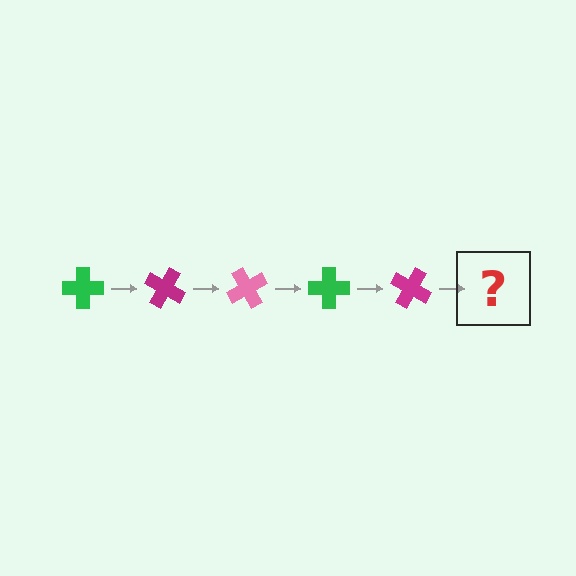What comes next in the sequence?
The next element should be a pink cross, rotated 150 degrees from the start.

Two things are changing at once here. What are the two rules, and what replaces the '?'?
The two rules are that it rotates 30 degrees each step and the color cycles through green, magenta, and pink. The '?' should be a pink cross, rotated 150 degrees from the start.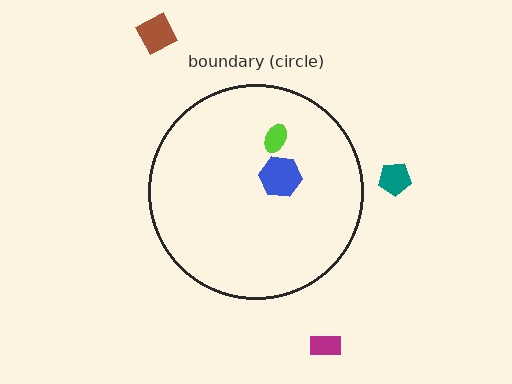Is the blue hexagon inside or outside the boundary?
Inside.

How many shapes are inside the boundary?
2 inside, 3 outside.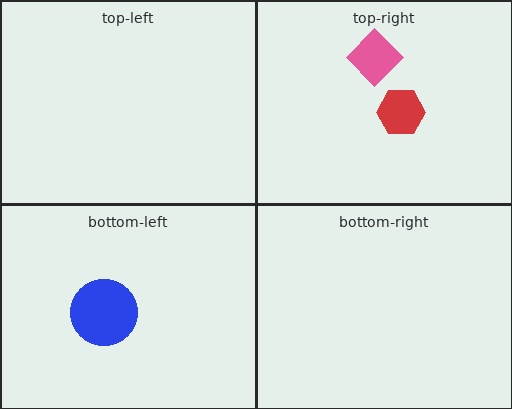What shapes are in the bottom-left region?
The blue circle.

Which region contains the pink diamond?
The top-right region.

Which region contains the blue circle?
The bottom-left region.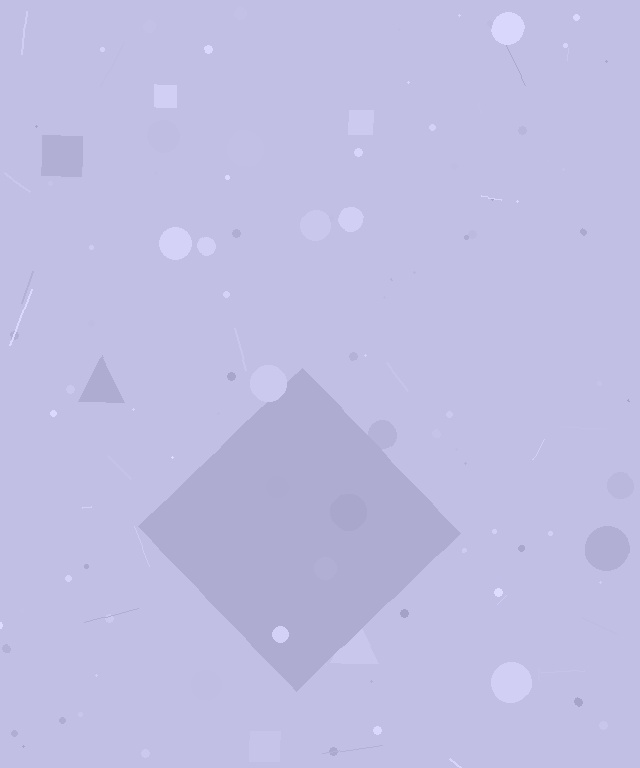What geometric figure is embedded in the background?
A diamond is embedded in the background.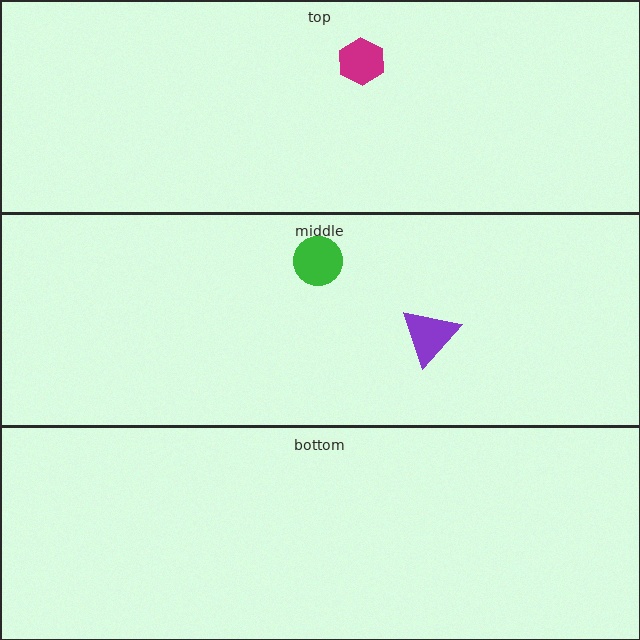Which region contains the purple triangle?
The middle region.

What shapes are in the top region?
The magenta hexagon.